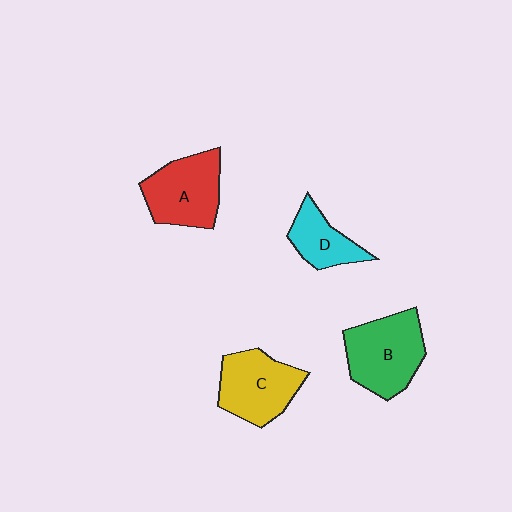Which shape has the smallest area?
Shape D (cyan).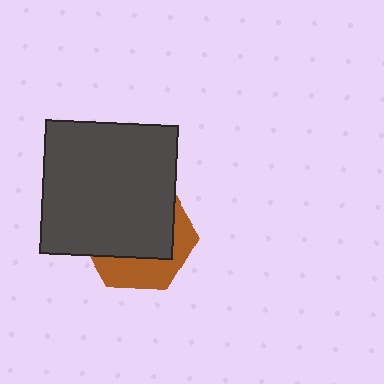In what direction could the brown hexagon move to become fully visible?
The brown hexagon could move down. That would shift it out from behind the dark gray square entirely.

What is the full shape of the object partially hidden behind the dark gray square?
The partially hidden object is a brown hexagon.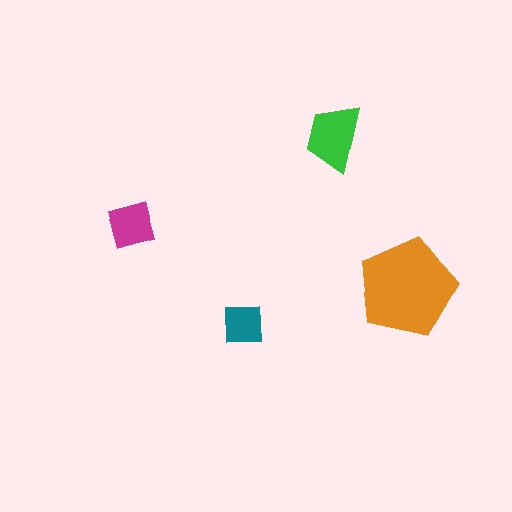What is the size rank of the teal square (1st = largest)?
4th.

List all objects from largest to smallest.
The orange pentagon, the green trapezoid, the magenta square, the teal square.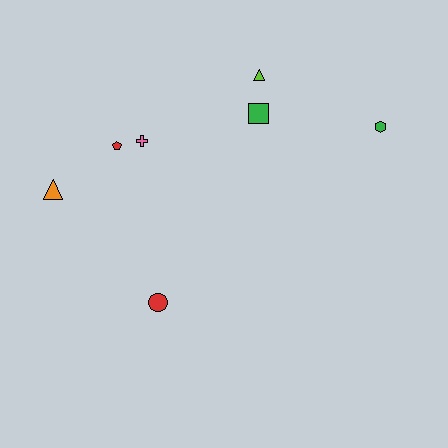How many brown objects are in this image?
There are no brown objects.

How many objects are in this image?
There are 7 objects.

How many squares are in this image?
There is 1 square.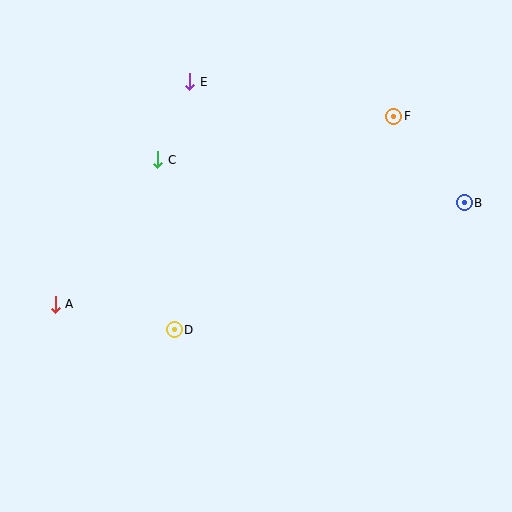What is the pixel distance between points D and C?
The distance between D and C is 171 pixels.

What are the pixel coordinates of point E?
Point E is at (190, 82).